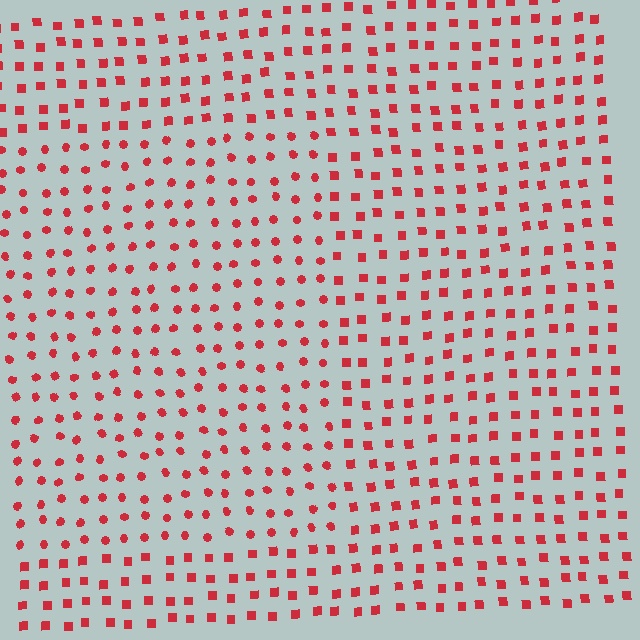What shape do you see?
I see a rectangle.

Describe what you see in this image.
The image is filled with small red elements arranged in a uniform grid. A rectangle-shaped region contains circles, while the surrounding area contains squares. The boundary is defined purely by the change in element shape.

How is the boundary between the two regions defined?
The boundary is defined by a change in element shape: circles inside vs. squares outside. All elements share the same color and spacing.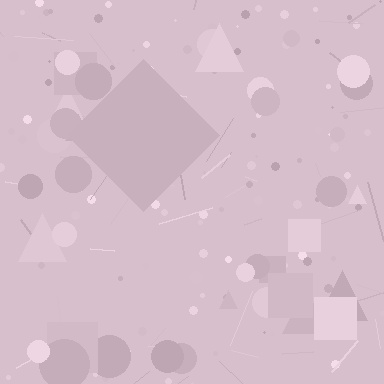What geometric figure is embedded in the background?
A diamond is embedded in the background.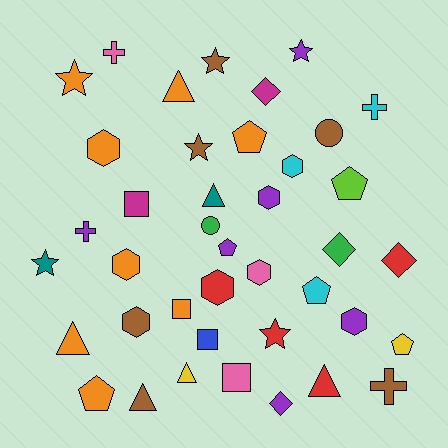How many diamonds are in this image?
There are 4 diamonds.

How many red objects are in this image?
There are 4 red objects.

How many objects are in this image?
There are 40 objects.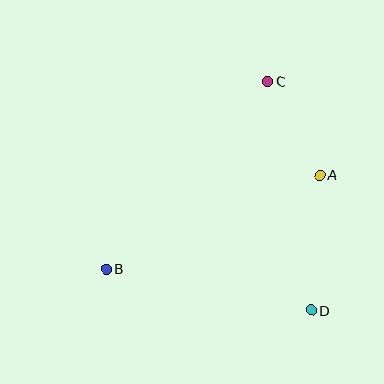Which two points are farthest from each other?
Points B and C are farthest from each other.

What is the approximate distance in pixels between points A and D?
The distance between A and D is approximately 135 pixels.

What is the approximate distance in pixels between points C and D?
The distance between C and D is approximately 233 pixels.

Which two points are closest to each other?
Points A and C are closest to each other.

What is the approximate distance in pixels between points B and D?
The distance between B and D is approximately 209 pixels.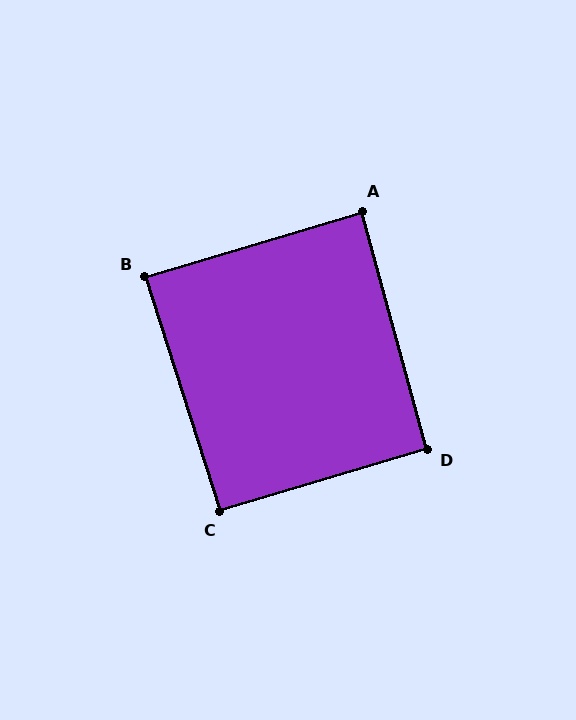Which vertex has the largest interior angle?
C, at approximately 91 degrees.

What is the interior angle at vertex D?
Approximately 91 degrees (approximately right).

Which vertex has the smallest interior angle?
A, at approximately 89 degrees.